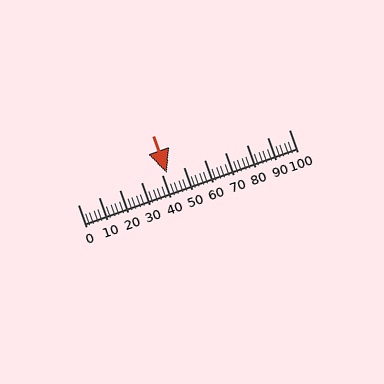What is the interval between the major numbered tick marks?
The major tick marks are spaced 10 units apart.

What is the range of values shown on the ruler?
The ruler shows values from 0 to 100.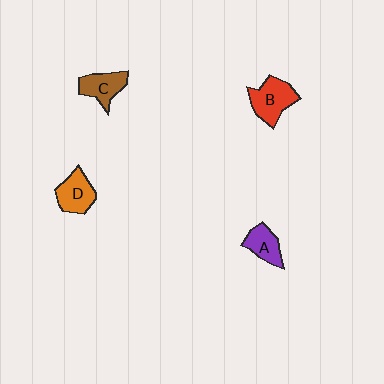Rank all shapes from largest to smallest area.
From largest to smallest: B (red), D (orange), C (brown), A (purple).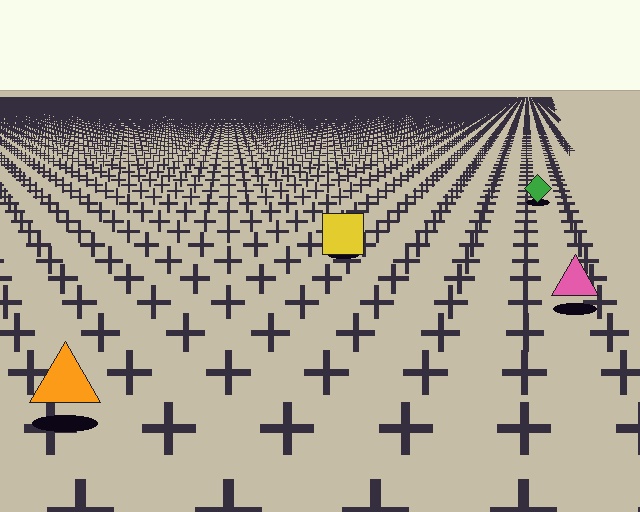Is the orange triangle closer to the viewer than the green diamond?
Yes. The orange triangle is closer — you can tell from the texture gradient: the ground texture is coarser near it.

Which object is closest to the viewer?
The orange triangle is closest. The texture marks near it are larger and more spread out.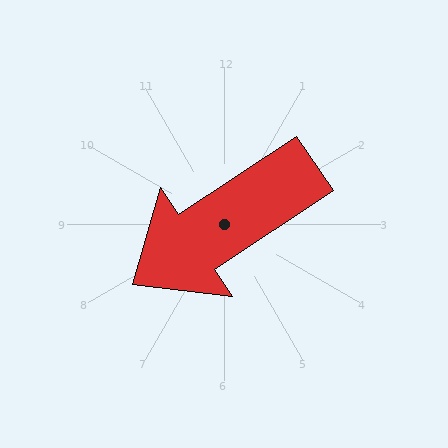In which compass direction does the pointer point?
Southwest.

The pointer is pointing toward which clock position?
Roughly 8 o'clock.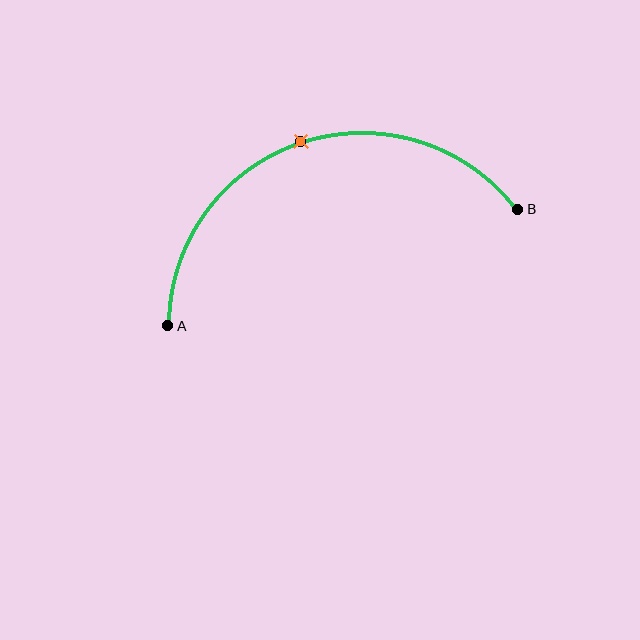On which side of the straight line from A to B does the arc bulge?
The arc bulges above the straight line connecting A and B.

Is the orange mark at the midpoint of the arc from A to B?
Yes. The orange mark lies on the arc at equal arc-length from both A and B — it is the arc midpoint.